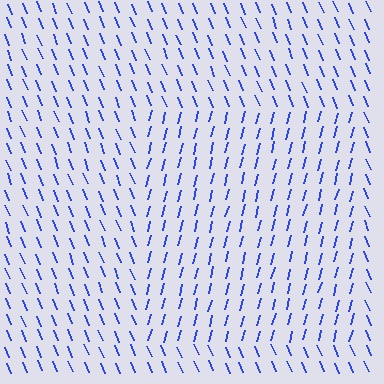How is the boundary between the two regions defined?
The boundary is defined purely by a change in line orientation (approximately 37 degrees difference). All lines are the same color and thickness.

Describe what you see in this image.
The image is filled with small blue line segments. A rectangle region in the image has lines oriented differently from the surrounding lines, creating a visible texture boundary.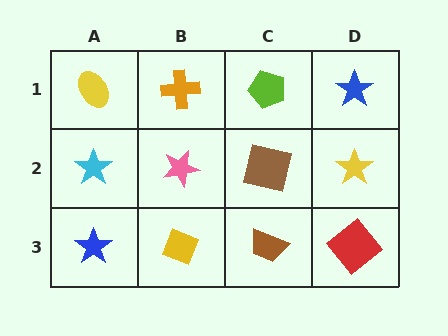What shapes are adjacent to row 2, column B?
An orange cross (row 1, column B), a yellow diamond (row 3, column B), a cyan star (row 2, column A), a brown square (row 2, column C).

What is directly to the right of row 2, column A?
A pink star.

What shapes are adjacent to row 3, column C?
A brown square (row 2, column C), a yellow diamond (row 3, column B), a red diamond (row 3, column D).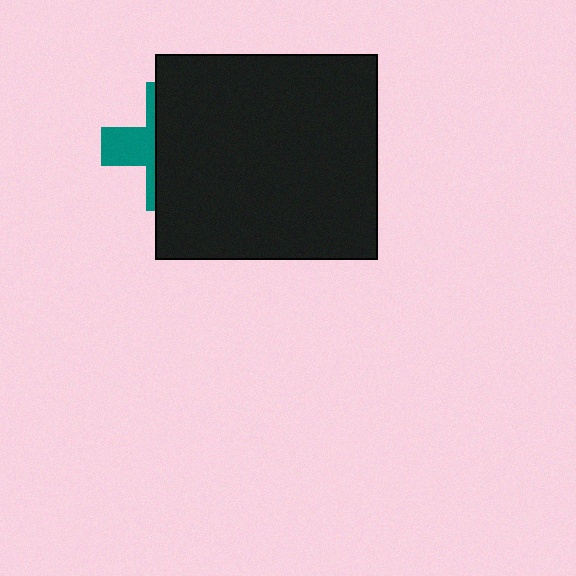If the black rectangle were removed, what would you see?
You would see the complete teal cross.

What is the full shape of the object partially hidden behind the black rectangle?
The partially hidden object is a teal cross.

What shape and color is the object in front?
The object in front is a black rectangle.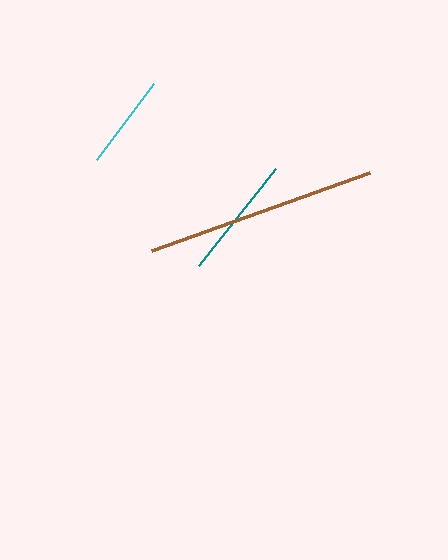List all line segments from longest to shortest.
From longest to shortest: brown, teal, cyan.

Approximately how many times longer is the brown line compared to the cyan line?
The brown line is approximately 2.4 times the length of the cyan line.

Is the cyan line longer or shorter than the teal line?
The teal line is longer than the cyan line.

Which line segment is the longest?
The brown line is the longest at approximately 232 pixels.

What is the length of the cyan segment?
The cyan segment is approximately 95 pixels long.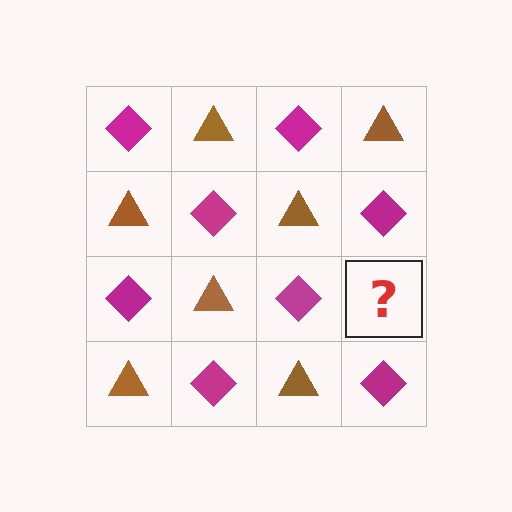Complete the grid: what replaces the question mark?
The question mark should be replaced with a brown triangle.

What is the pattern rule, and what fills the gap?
The rule is that it alternates magenta diamond and brown triangle in a checkerboard pattern. The gap should be filled with a brown triangle.